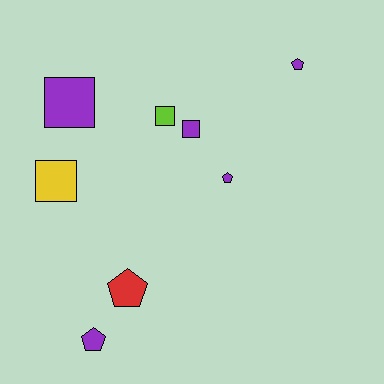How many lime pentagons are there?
There are no lime pentagons.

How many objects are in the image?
There are 8 objects.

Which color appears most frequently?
Purple, with 5 objects.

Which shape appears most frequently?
Square, with 4 objects.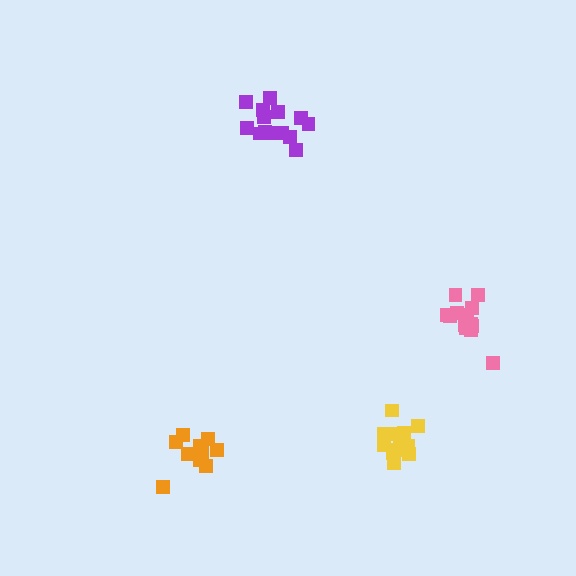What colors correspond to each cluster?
The clusters are colored: orange, purple, pink, yellow.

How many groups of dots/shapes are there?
There are 4 groups.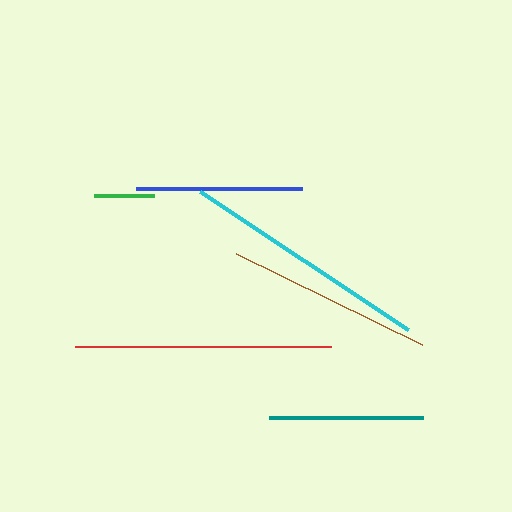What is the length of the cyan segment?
The cyan segment is approximately 250 pixels long.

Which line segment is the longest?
The red line is the longest at approximately 256 pixels.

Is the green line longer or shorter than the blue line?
The blue line is longer than the green line.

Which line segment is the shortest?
The green line is the shortest at approximately 60 pixels.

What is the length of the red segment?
The red segment is approximately 256 pixels long.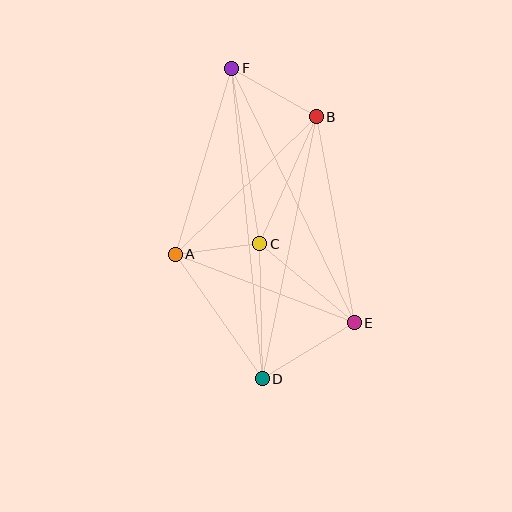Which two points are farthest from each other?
Points D and F are farthest from each other.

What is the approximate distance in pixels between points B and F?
The distance between B and F is approximately 98 pixels.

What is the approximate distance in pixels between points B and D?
The distance between B and D is approximately 268 pixels.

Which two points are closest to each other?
Points A and C are closest to each other.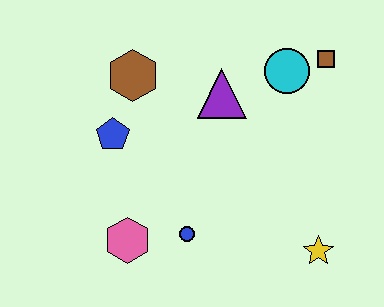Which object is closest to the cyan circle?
The brown square is closest to the cyan circle.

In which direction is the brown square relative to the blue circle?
The brown square is above the blue circle.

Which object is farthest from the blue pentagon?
The yellow star is farthest from the blue pentagon.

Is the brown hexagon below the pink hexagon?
No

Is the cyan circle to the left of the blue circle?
No